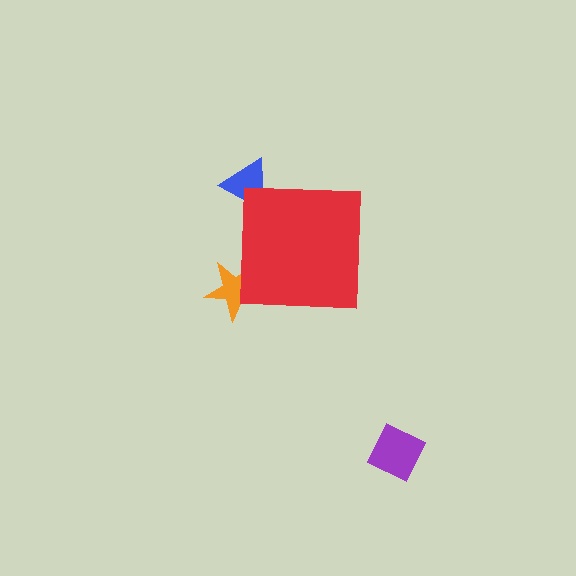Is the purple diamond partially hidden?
No, the purple diamond is fully visible.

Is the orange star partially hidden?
Yes, the orange star is partially hidden behind the red square.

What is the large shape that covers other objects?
A red square.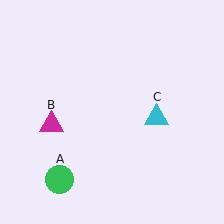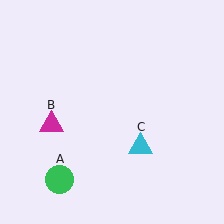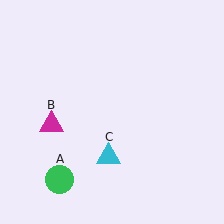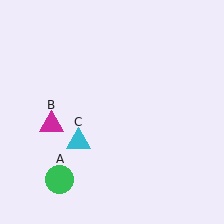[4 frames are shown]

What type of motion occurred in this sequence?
The cyan triangle (object C) rotated clockwise around the center of the scene.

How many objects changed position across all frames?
1 object changed position: cyan triangle (object C).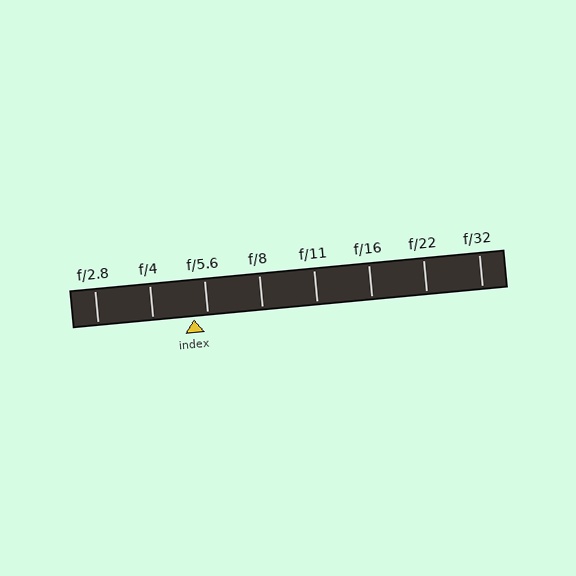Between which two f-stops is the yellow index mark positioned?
The index mark is between f/4 and f/5.6.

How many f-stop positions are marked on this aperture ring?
There are 8 f-stop positions marked.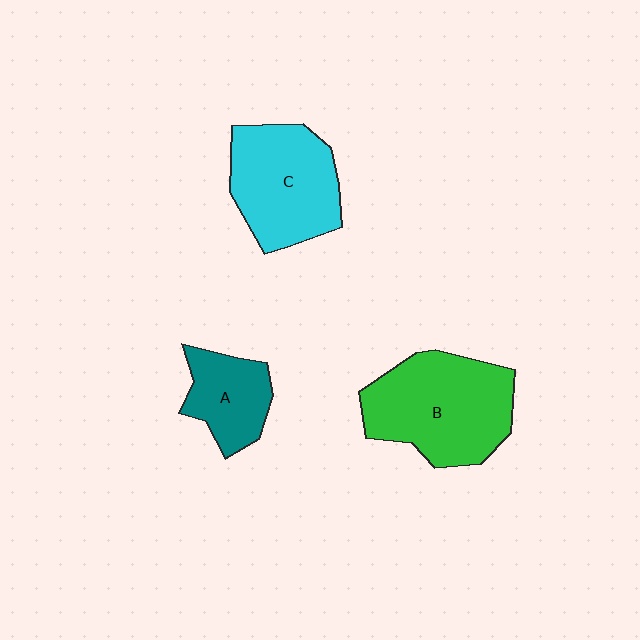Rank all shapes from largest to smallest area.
From largest to smallest: B (green), C (cyan), A (teal).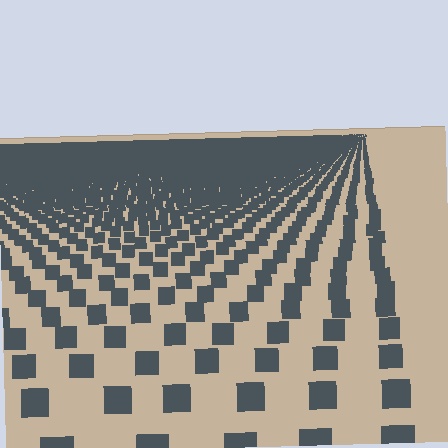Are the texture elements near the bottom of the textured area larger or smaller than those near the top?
Larger. Near the bottom, elements are closer to the viewer and appear at a bigger on-screen size.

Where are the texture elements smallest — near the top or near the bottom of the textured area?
Near the top.